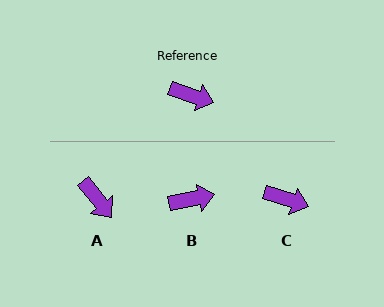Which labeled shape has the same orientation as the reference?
C.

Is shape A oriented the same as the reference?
No, it is off by about 34 degrees.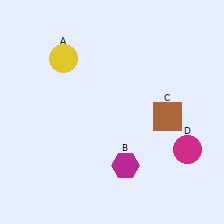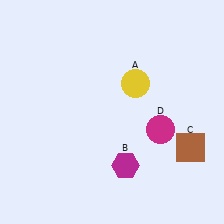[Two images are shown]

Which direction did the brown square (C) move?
The brown square (C) moved down.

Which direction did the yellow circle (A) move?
The yellow circle (A) moved right.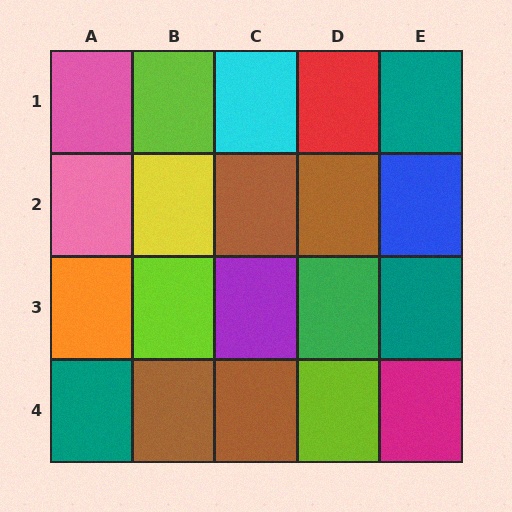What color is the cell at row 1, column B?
Lime.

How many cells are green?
1 cell is green.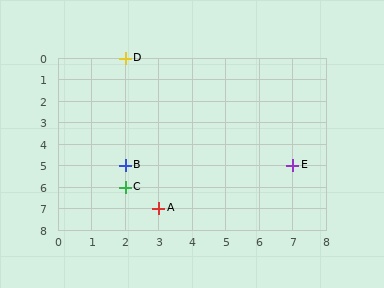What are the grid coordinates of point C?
Point C is at grid coordinates (2, 6).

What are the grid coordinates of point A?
Point A is at grid coordinates (3, 7).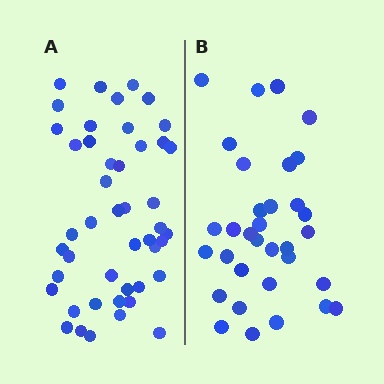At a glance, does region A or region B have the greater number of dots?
Region A (the left region) has more dots.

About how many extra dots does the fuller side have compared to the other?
Region A has approximately 15 more dots than region B.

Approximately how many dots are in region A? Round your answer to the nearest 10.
About 50 dots. (The exact count is 46, which rounds to 50.)